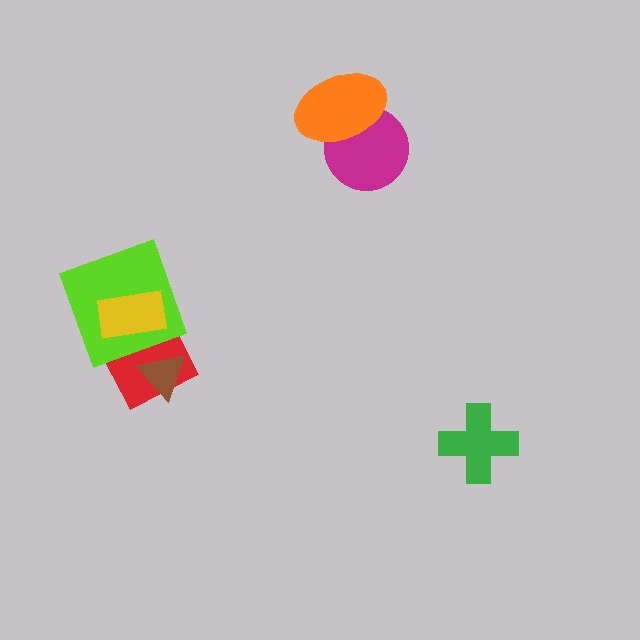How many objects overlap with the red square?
3 objects overlap with the red square.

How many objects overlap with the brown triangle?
1 object overlaps with the brown triangle.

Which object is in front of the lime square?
The yellow rectangle is in front of the lime square.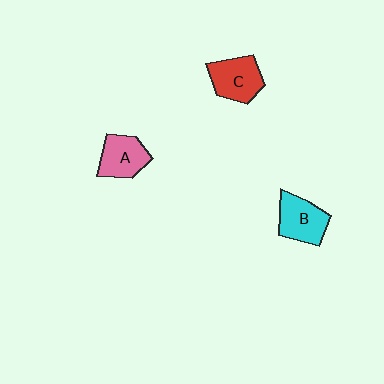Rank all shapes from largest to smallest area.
From largest to smallest: C (red), B (cyan), A (pink).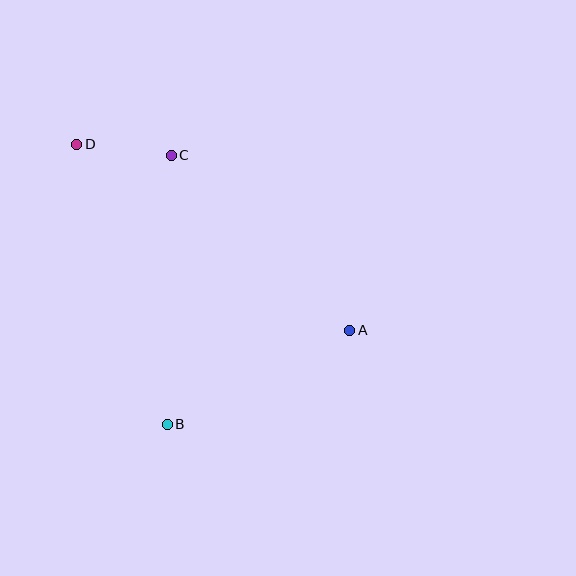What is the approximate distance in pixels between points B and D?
The distance between B and D is approximately 294 pixels.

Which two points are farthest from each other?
Points A and D are farthest from each other.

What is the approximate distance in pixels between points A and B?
The distance between A and B is approximately 206 pixels.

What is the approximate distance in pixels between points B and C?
The distance between B and C is approximately 269 pixels.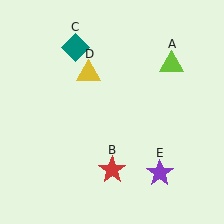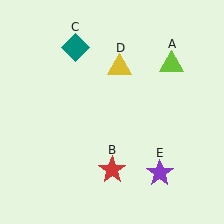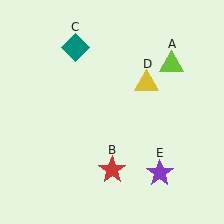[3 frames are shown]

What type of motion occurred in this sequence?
The yellow triangle (object D) rotated clockwise around the center of the scene.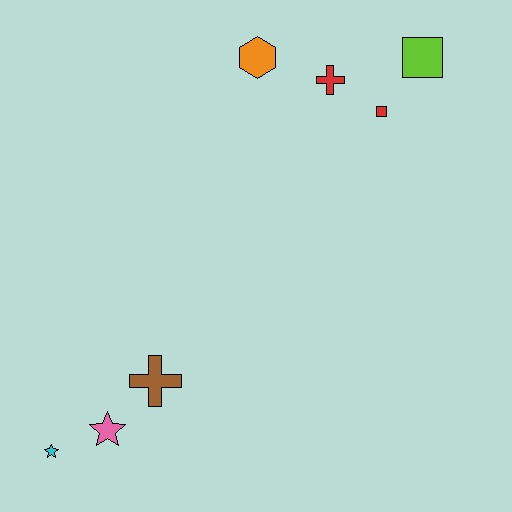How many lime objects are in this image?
There is 1 lime object.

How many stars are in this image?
There are 2 stars.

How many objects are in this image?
There are 7 objects.